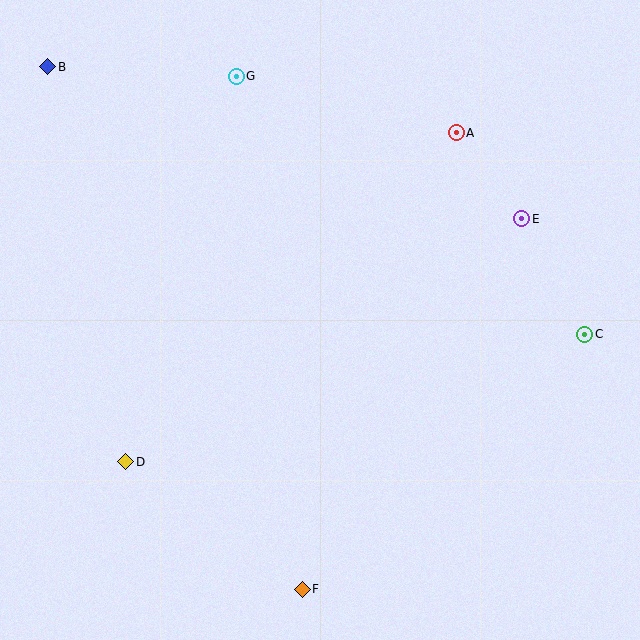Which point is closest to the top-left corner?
Point B is closest to the top-left corner.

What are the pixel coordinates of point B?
Point B is at (48, 67).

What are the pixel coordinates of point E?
Point E is at (522, 219).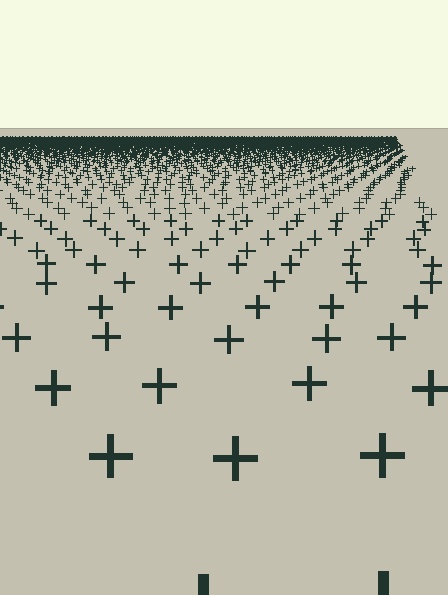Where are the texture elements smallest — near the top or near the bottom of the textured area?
Near the top.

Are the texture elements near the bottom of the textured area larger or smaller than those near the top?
Larger. Near the bottom, elements are closer to the viewer and appear at a bigger on-screen size.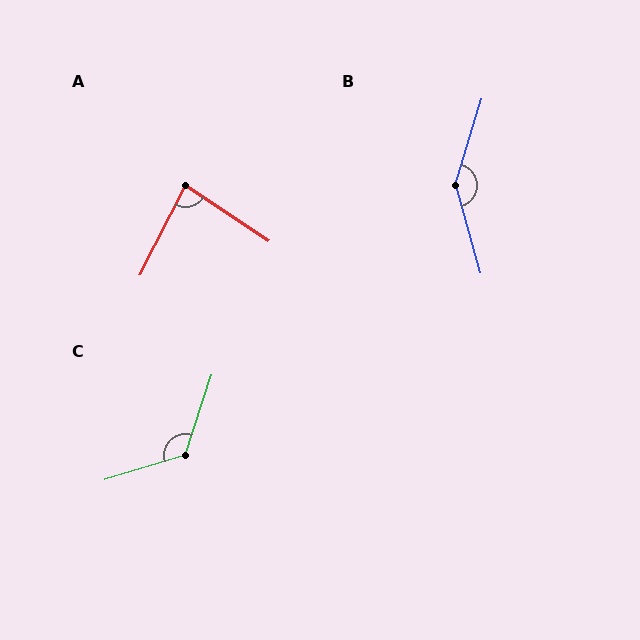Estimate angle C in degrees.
Approximately 125 degrees.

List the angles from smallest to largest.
A (83°), C (125°), B (147°).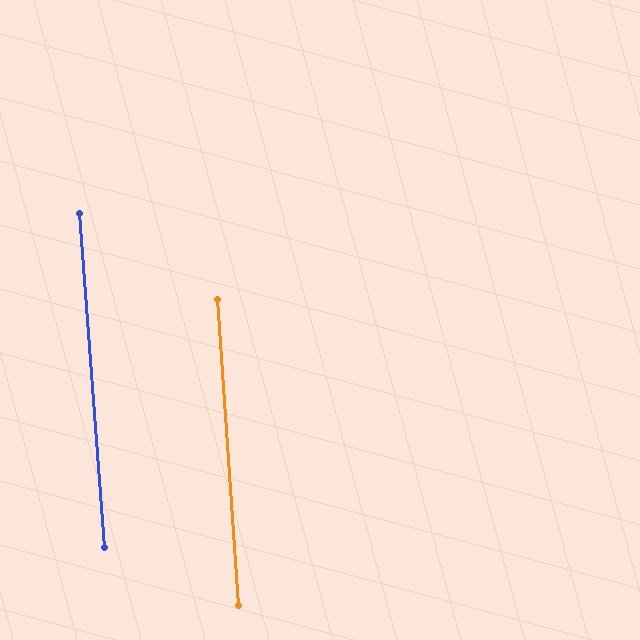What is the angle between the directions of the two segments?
Approximately 0 degrees.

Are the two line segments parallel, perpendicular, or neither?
Parallel — their directions differ by only 0.4°.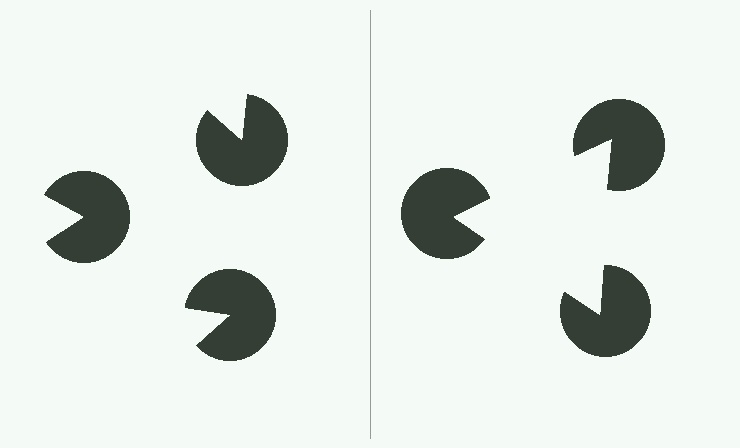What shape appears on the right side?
An illusory triangle.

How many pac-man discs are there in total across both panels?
6 — 3 on each side.